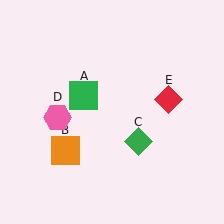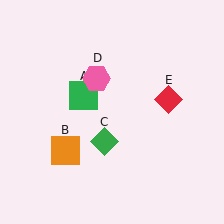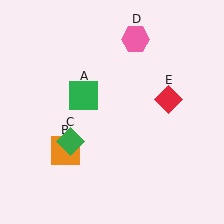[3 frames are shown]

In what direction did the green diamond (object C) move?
The green diamond (object C) moved left.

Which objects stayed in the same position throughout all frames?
Green square (object A) and orange square (object B) and red diamond (object E) remained stationary.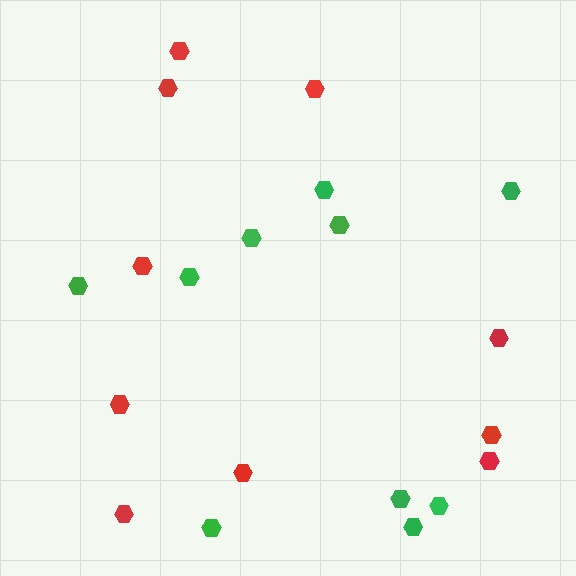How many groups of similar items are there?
There are 2 groups: one group of red hexagons (10) and one group of green hexagons (10).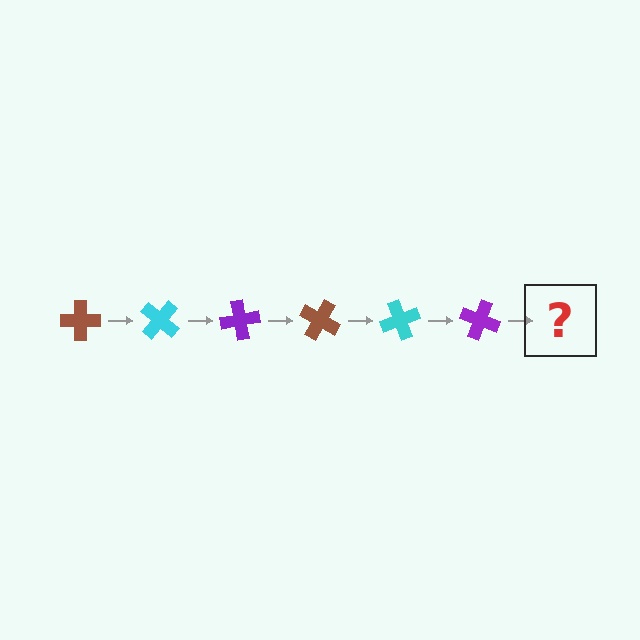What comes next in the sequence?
The next element should be a brown cross, rotated 240 degrees from the start.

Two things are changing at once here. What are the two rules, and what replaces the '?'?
The two rules are that it rotates 40 degrees each step and the color cycles through brown, cyan, and purple. The '?' should be a brown cross, rotated 240 degrees from the start.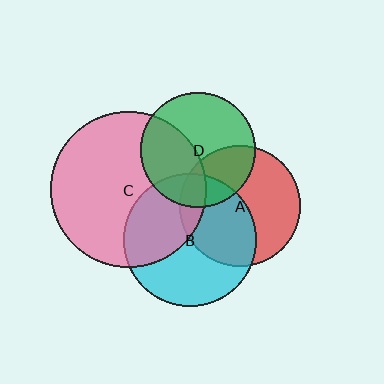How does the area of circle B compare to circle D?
Approximately 1.4 times.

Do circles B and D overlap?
Yes.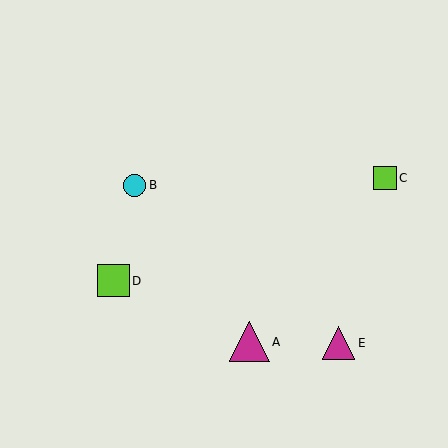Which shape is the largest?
The magenta triangle (labeled A) is the largest.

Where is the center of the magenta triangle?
The center of the magenta triangle is at (339, 343).